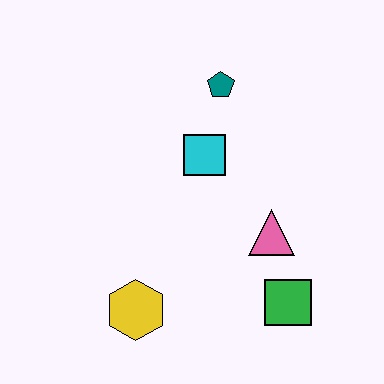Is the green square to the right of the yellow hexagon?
Yes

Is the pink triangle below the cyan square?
Yes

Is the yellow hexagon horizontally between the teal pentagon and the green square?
No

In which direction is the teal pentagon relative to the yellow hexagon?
The teal pentagon is above the yellow hexagon.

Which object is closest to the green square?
The pink triangle is closest to the green square.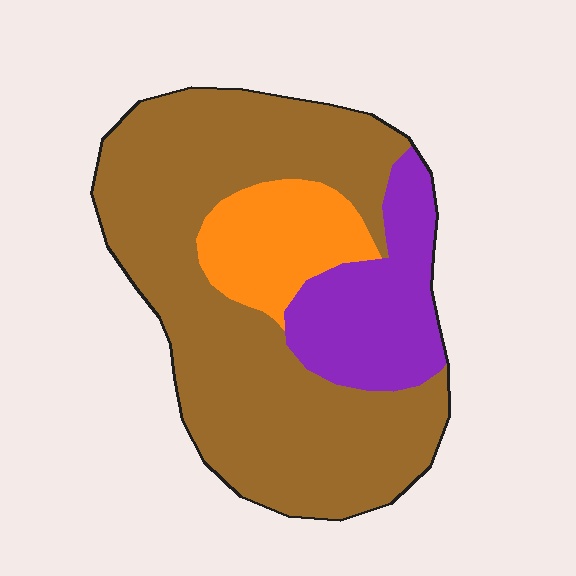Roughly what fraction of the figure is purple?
Purple covers about 20% of the figure.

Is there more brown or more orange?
Brown.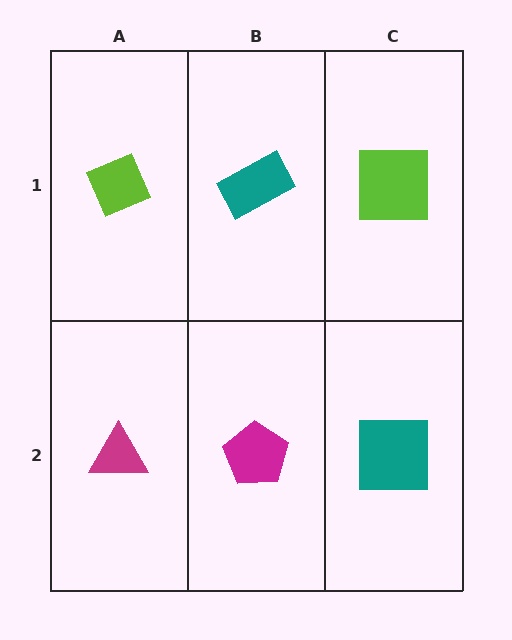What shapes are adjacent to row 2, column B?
A teal rectangle (row 1, column B), a magenta triangle (row 2, column A), a teal square (row 2, column C).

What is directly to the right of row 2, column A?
A magenta pentagon.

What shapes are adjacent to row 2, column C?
A lime square (row 1, column C), a magenta pentagon (row 2, column B).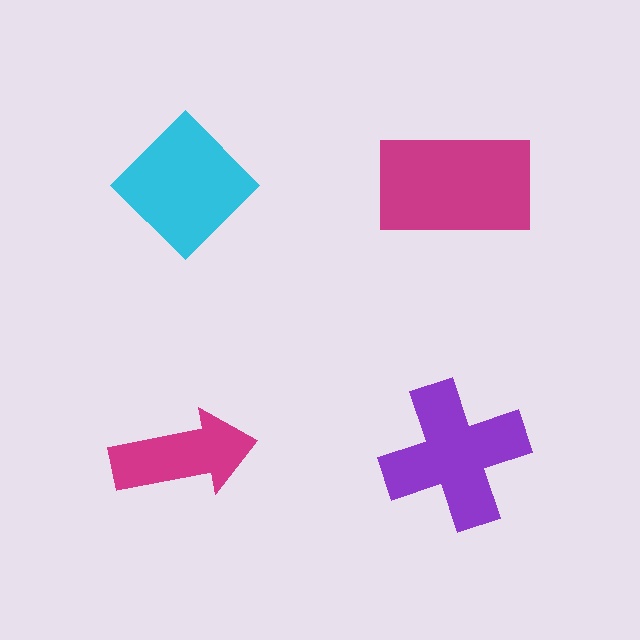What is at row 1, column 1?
A cyan diamond.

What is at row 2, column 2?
A purple cross.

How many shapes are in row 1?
2 shapes.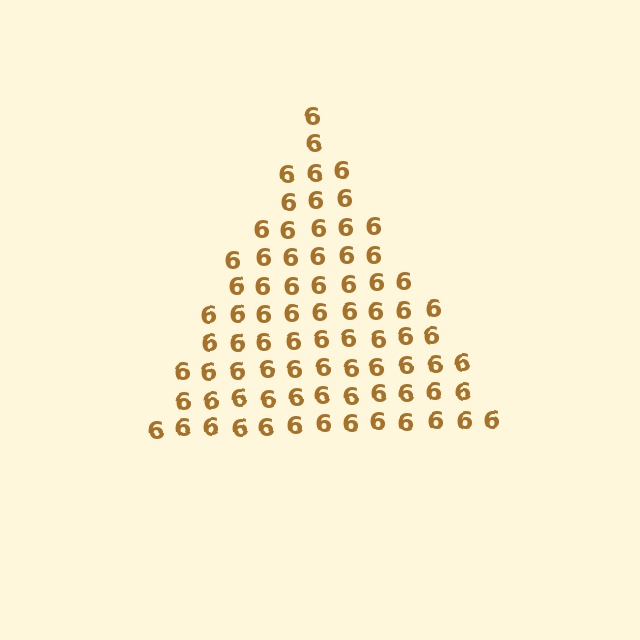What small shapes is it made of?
It is made of small digit 6's.